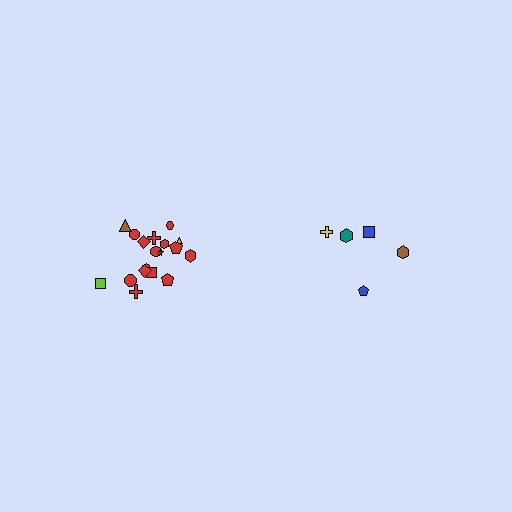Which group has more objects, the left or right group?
The left group.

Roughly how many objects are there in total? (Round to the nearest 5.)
Roughly 25 objects in total.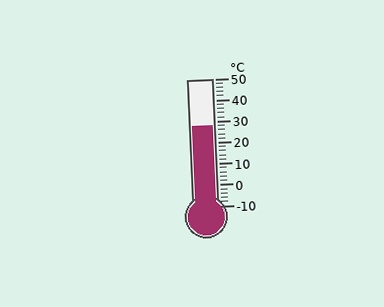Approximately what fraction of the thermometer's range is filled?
The thermometer is filled to approximately 65% of its range.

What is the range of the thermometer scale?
The thermometer scale ranges from -10°C to 50°C.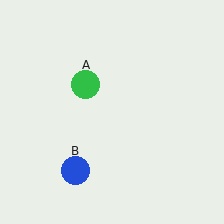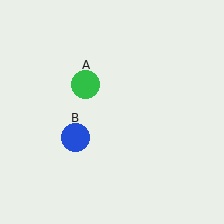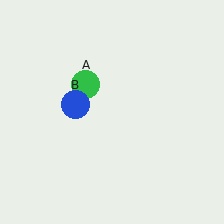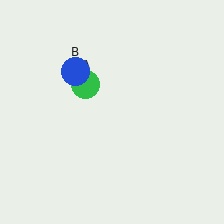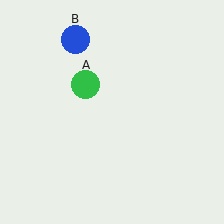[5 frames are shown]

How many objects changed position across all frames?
1 object changed position: blue circle (object B).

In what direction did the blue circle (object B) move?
The blue circle (object B) moved up.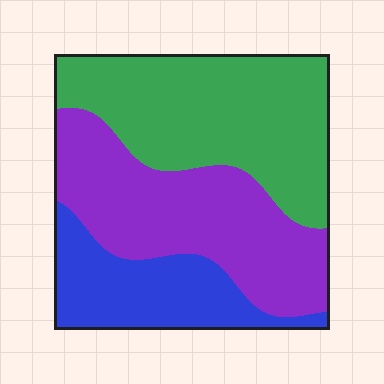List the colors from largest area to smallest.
From largest to smallest: green, purple, blue.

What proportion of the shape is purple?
Purple covers roughly 35% of the shape.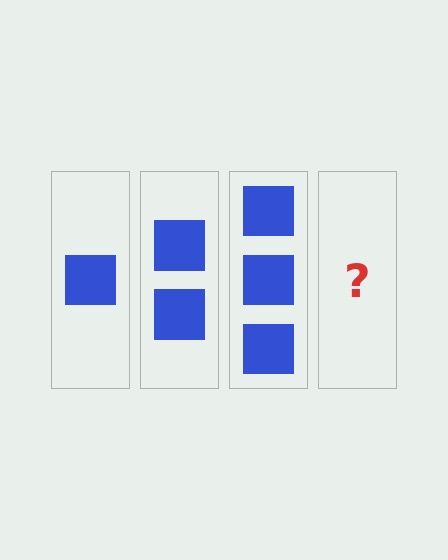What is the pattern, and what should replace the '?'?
The pattern is that each step adds one more square. The '?' should be 4 squares.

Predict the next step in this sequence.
The next step is 4 squares.